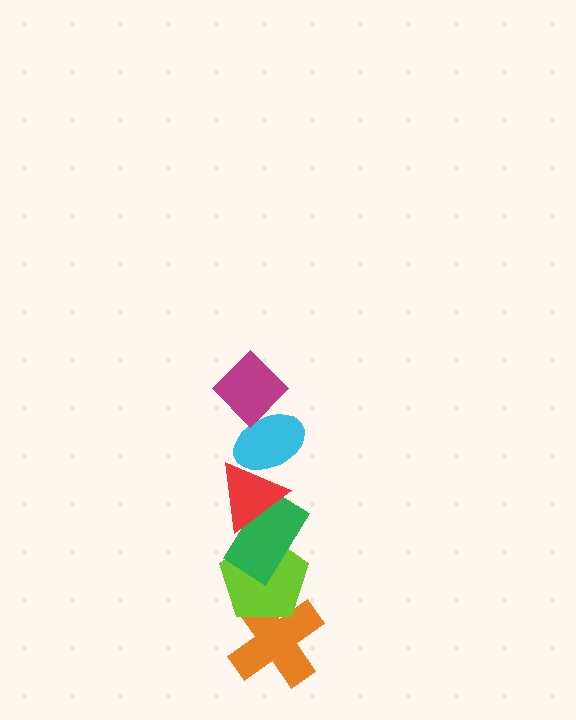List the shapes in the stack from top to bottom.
From top to bottom: the magenta diamond, the cyan ellipse, the red triangle, the green rectangle, the lime pentagon, the orange cross.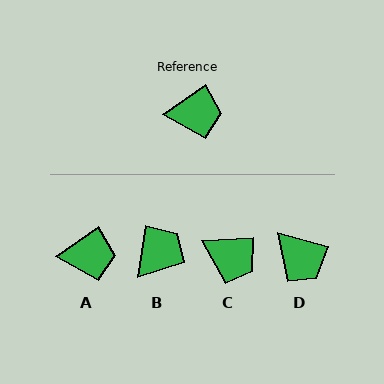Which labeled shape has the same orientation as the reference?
A.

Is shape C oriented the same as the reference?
No, it is off by about 32 degrees.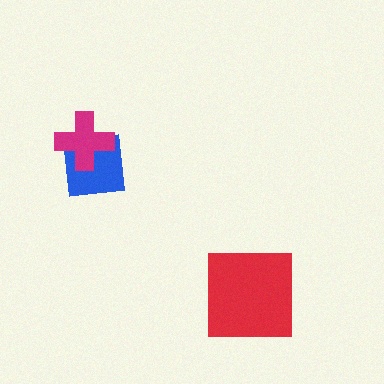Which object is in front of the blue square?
The magenta cross is in front of the blue square.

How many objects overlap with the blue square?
1 object overlaps with the blue square.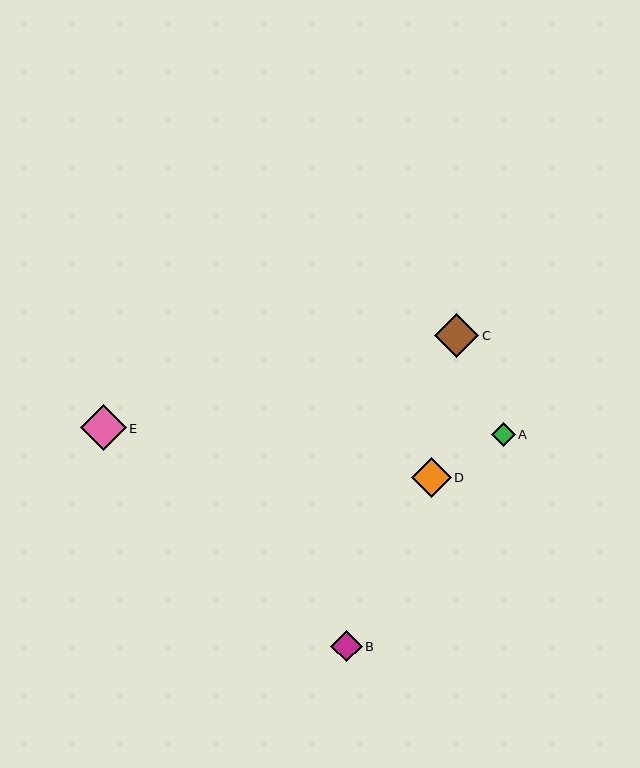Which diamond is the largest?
Diamond E is the largest with a size of approximately 46 pixels.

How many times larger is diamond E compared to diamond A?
Diamond E is approximately 1.9 times the size of diamond A.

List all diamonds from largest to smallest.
From largest to smallest: E, C, D, B, A.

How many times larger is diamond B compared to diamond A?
Diamond B is approximately 1.3 times the size of diamond A.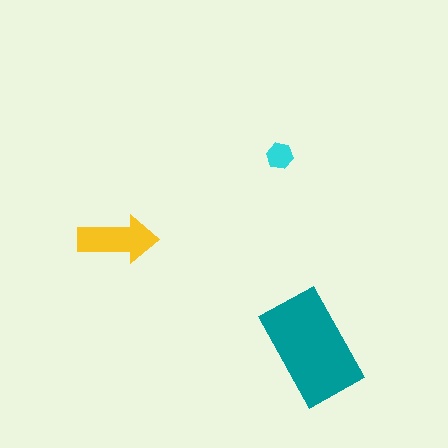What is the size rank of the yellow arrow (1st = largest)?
2nd.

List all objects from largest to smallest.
The teal rectangle, the yellow arrow, the cyan hexagon.